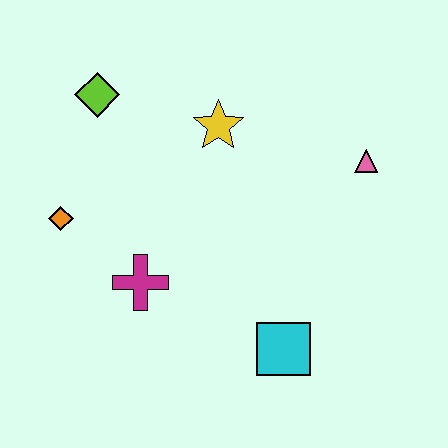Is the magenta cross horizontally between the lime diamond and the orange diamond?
No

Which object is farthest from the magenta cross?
The pink triangle is farthest from the magenta cross.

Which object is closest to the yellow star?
The lime diamond is closest to the yellow star.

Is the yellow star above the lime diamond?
No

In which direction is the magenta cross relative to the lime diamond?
The magenta cross is below the lime diamond.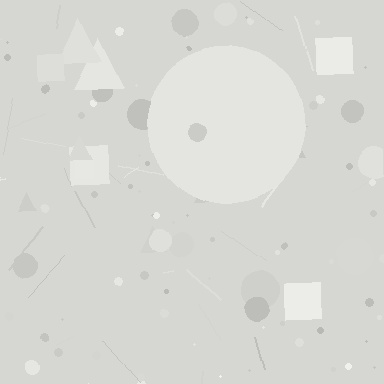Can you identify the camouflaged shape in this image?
The camouflaged shape is a circle.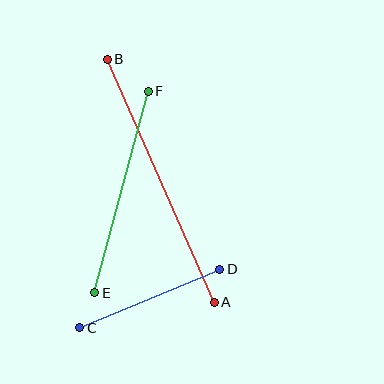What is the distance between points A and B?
The distance is approximately 265 pixels.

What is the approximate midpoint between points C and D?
The midpoint is at approximately (150, 298) pixels.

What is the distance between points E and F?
The distance is approximately 208 pixels.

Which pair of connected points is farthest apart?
Points A and B are farthest apart.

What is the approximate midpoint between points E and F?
The midpoint is at approximately (122, 192) pixels.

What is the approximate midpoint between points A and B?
The midpoint is at approximately (161, 181) pixels.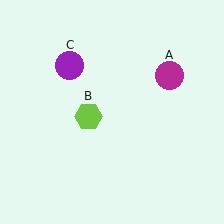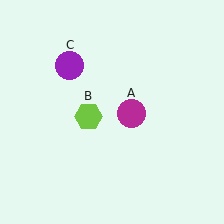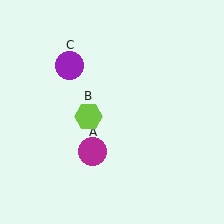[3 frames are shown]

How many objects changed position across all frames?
1 object changed position: magenta circle (object A).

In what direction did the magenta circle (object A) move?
The magenta circle (object A) moved down and to the left.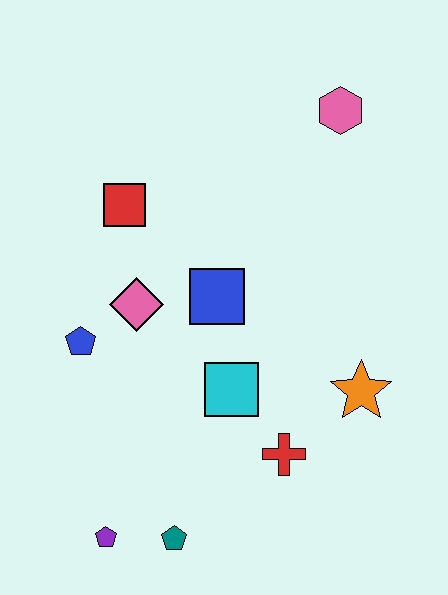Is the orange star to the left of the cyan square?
No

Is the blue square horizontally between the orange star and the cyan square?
No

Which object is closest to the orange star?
The red cross is closest to the orange star.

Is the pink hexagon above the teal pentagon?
Yes